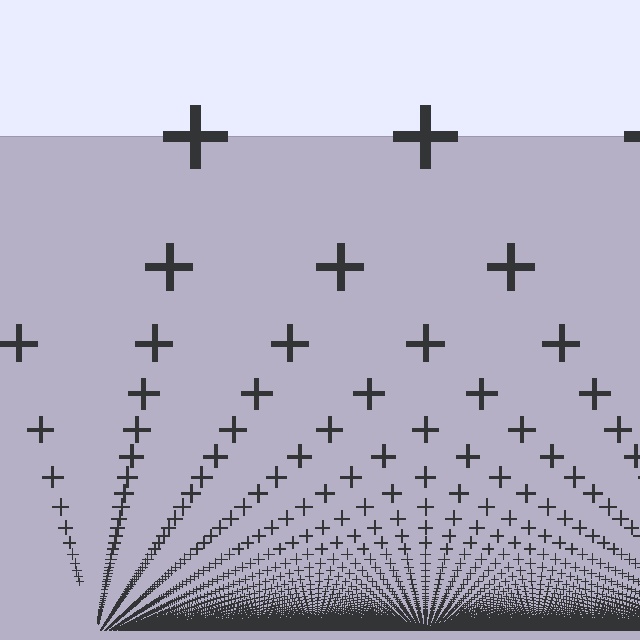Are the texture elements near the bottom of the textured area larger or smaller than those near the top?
Smaller. The gradient is inverted — elements near the bottom are smaller and denser.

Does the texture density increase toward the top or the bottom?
Density increases toward the bottom.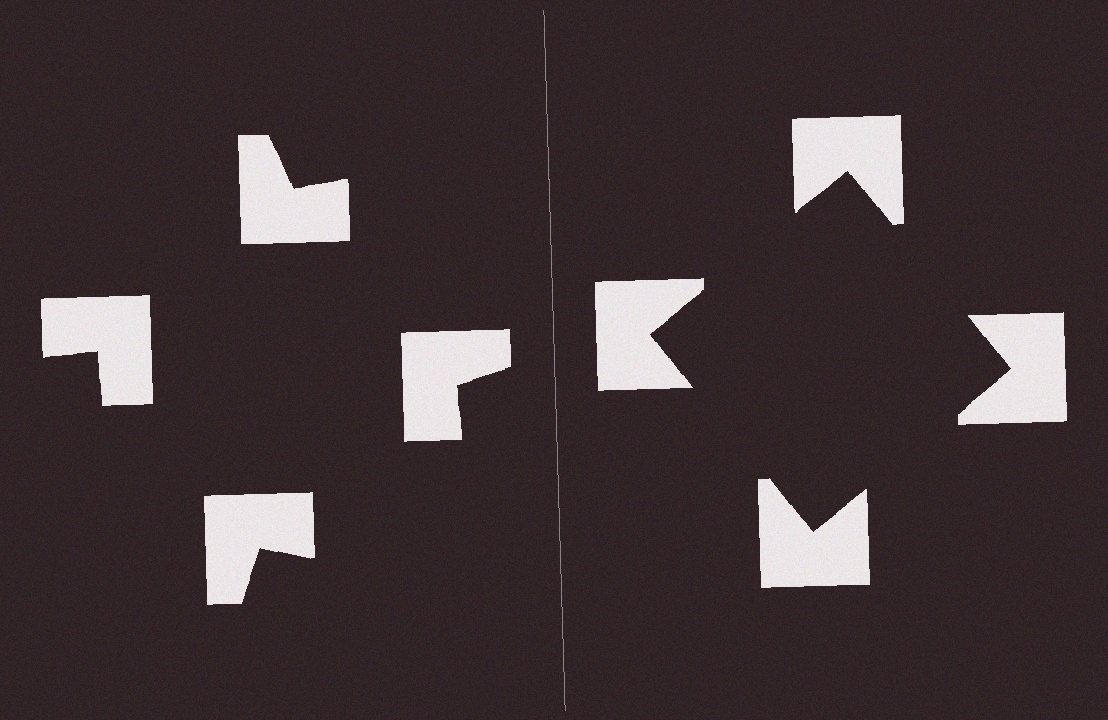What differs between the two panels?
The notched squares are positioned identically on both sides; only the wedge orientations differ. On the right they align to a square; on the left they are misaligned.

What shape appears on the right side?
An illusory square.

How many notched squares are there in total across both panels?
8 — 4 on each side.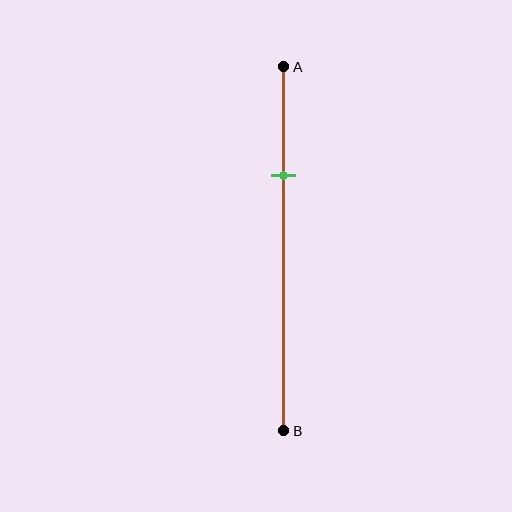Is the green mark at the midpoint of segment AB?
No, the mark is at about 30% from A, not at the 50% midpoint.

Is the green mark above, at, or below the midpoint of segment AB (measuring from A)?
The green mark is above the midpoint of segment AB.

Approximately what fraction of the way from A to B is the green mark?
The green mark is approximately 30% of the way from A to B.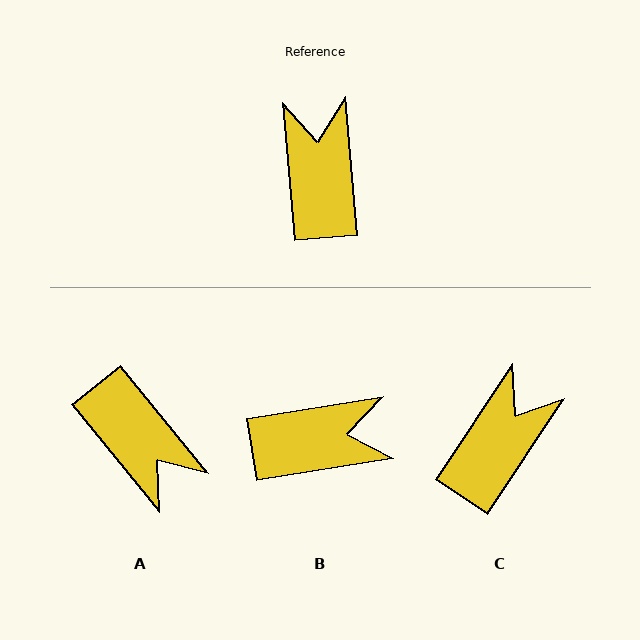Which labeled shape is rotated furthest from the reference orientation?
A, about 146 degrees away.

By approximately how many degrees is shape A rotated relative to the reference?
Approximately 146 degrees clockwise.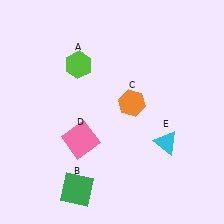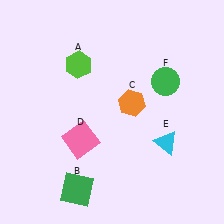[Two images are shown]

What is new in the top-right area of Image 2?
A green circle (F) was added in the top-right area of Image 2.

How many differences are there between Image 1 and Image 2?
There is 1 difference between the two images.